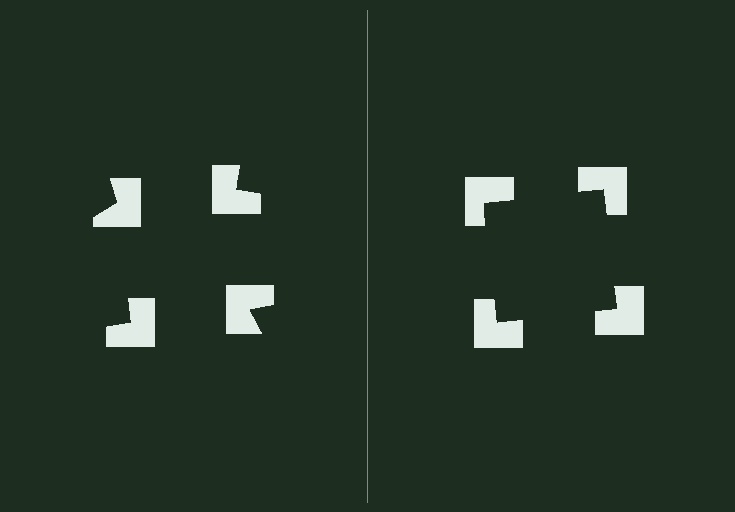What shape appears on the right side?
An illusory square.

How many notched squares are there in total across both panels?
8 — 4 on each side.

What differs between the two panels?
The notched squares are positioned identically on both sides; only the wedge orientations differ. On the right they align to a square; on the left they are misaligned.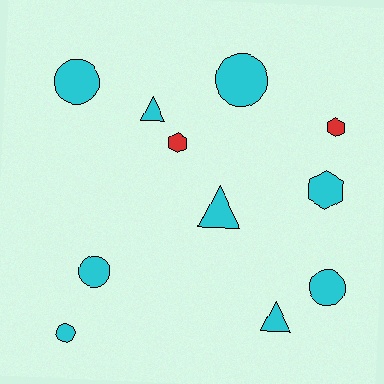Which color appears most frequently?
Cyan, with 9 objects.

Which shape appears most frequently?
Circle, with 5 objects.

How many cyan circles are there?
There are 5 cyan circles.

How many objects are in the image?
There are 11 objects.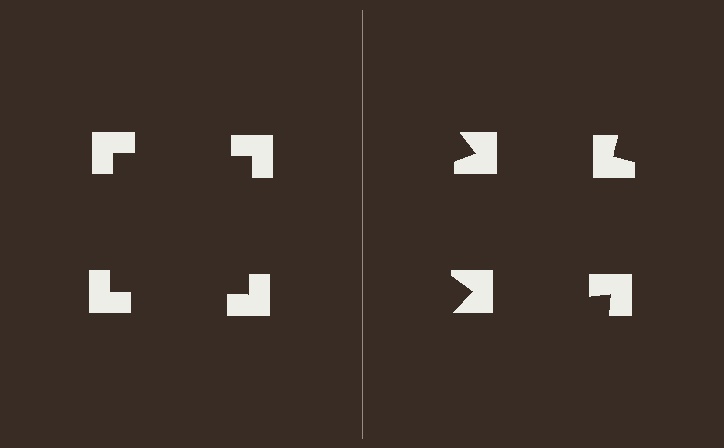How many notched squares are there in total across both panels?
8 — 4 on each side.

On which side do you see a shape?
An illusory square appears on the left side. On the right side the wedge cuts are rotated, so no coherent shape forms.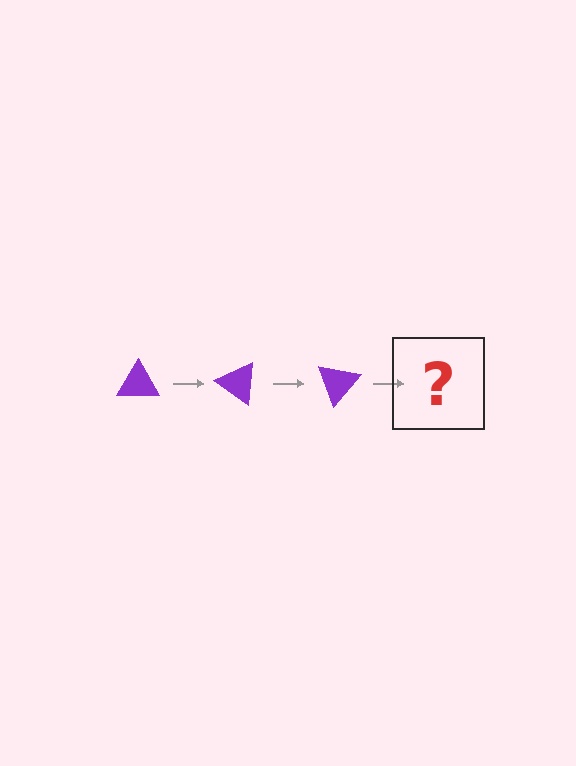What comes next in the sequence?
The next element should be a purple triangle rotated 105 degrees.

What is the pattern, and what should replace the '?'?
The pattern is that the triangle rotates 35 degrees each step. The '?' should be a purple triangle rotated 105 degrees.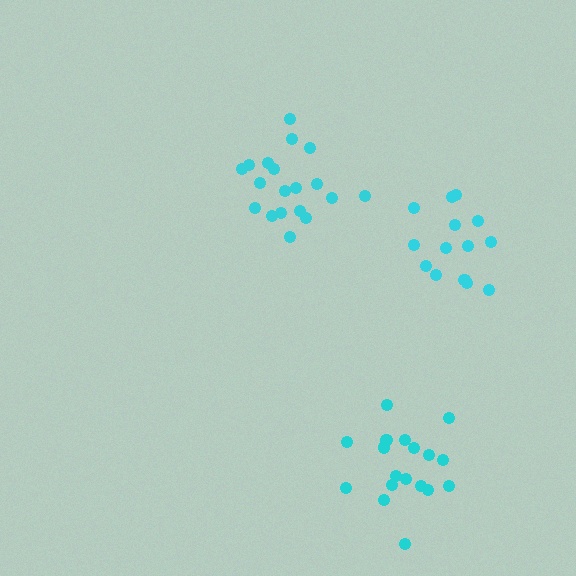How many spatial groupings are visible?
There are 3 spatial groupings.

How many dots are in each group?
Group 1: 14 dots, Group 2: 18 dots, Group 3: 19 dots (51 total).